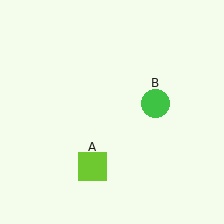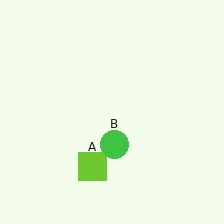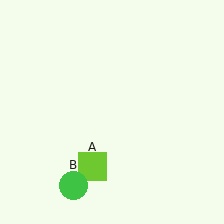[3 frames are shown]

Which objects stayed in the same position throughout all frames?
Lime square (object A) remained stationary.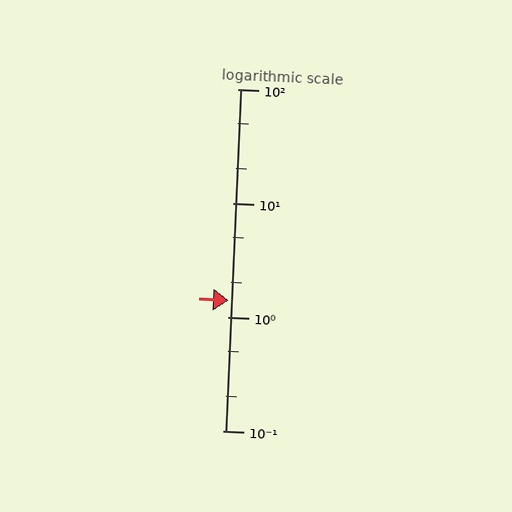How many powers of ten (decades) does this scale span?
The scale spans 3 decades, from 0.1 to 100.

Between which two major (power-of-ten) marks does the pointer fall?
The pointer is between 1 and 10.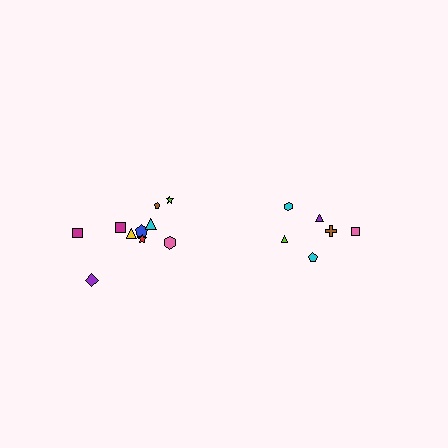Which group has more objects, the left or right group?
The left group.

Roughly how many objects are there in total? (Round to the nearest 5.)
Roughly 15 objects in total.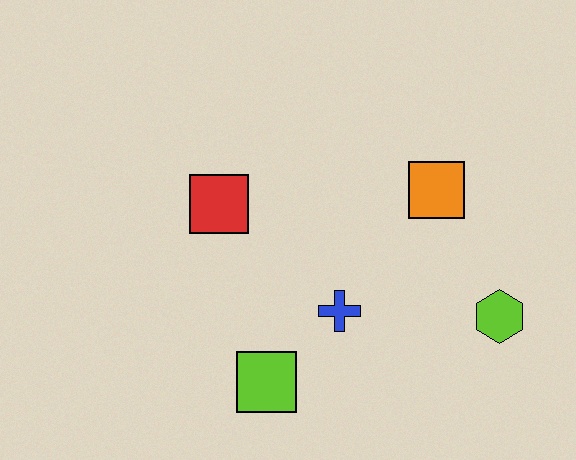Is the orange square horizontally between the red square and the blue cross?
No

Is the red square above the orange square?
No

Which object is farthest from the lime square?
The orange square is farthest from the lime square.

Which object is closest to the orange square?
The lime hexagon is closest to the orange square.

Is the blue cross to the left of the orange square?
Yes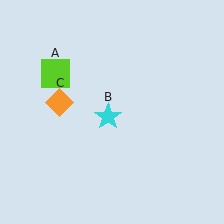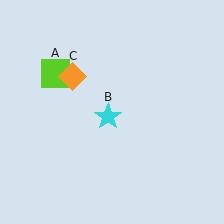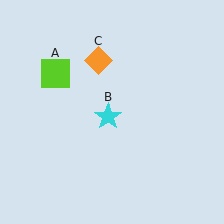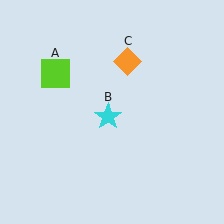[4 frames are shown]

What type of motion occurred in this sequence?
The orange diamond (object C) rotated clockwise around the center of the scene.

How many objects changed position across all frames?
1 object changed position: orange diamond (object C).